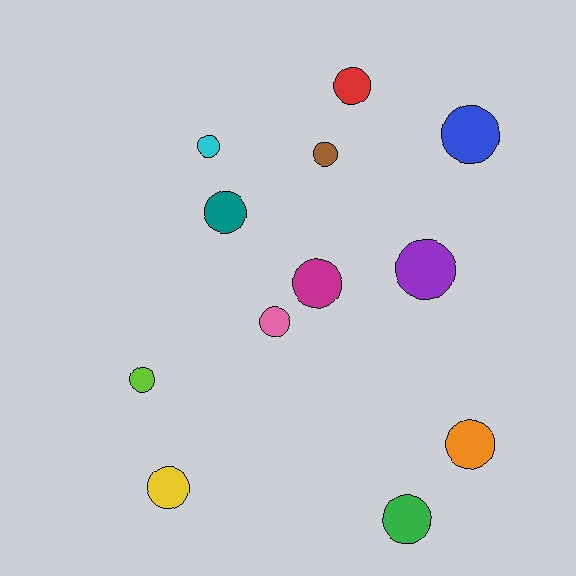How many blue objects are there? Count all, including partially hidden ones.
There is 1 blue object.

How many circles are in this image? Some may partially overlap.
There are 12 circles.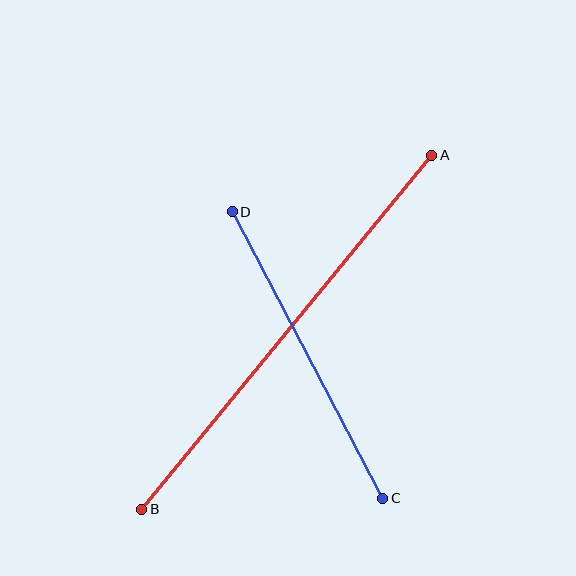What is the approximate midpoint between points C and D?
The midpoint is at approximately (307, 355) pixels.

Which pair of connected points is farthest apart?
Points A and B are farthest apart.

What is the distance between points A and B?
The distance is approximately 458 pixels.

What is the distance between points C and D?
The distance is approximately 323 pixels.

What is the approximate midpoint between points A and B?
The midpoint is at approximately (287, 332) pixels.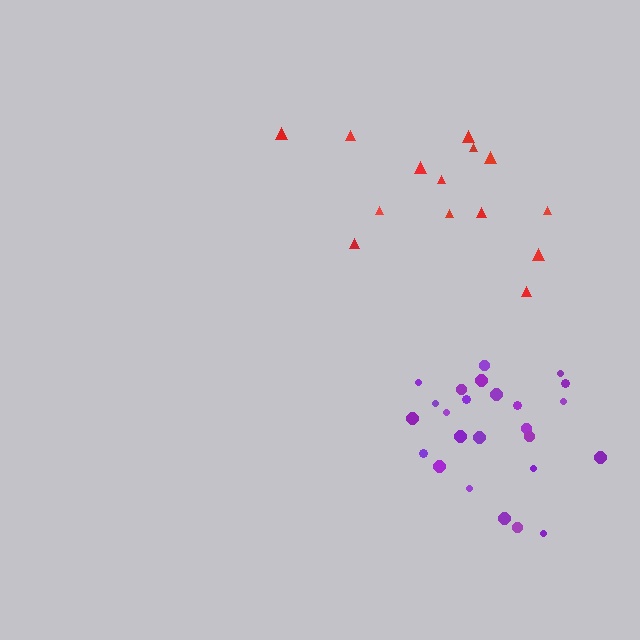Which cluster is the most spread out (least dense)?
Red.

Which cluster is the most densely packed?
Purple.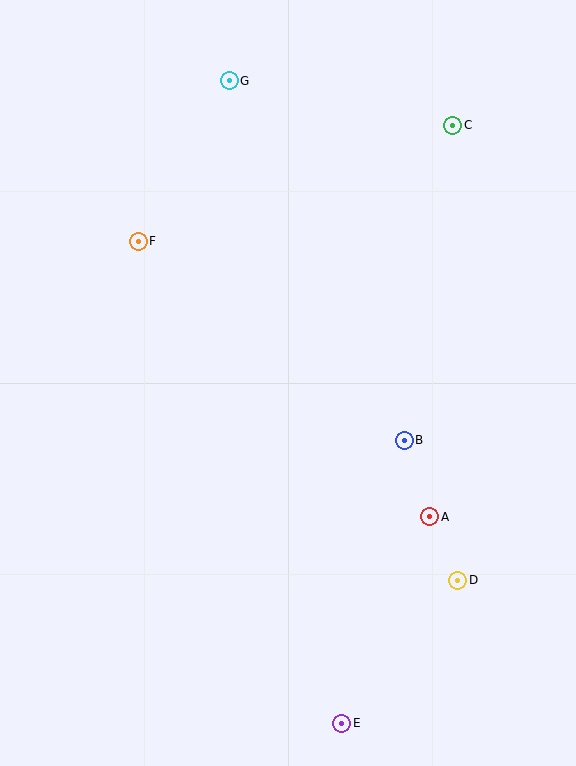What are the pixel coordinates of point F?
Point F is at (138, 241).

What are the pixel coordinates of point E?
Point E is at (342, 723).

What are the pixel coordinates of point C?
Point C is at (453, 125).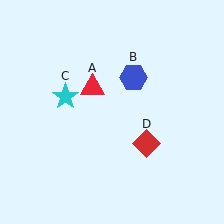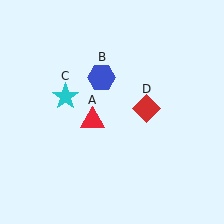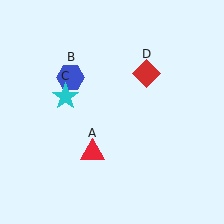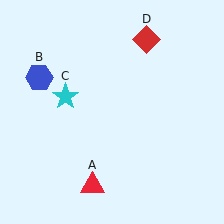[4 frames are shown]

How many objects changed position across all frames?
3 objects changed position: red triangle (object A), blue hexagon (object B), red diamond (object D).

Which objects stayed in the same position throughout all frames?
Cyan star (object C) remained stationary.